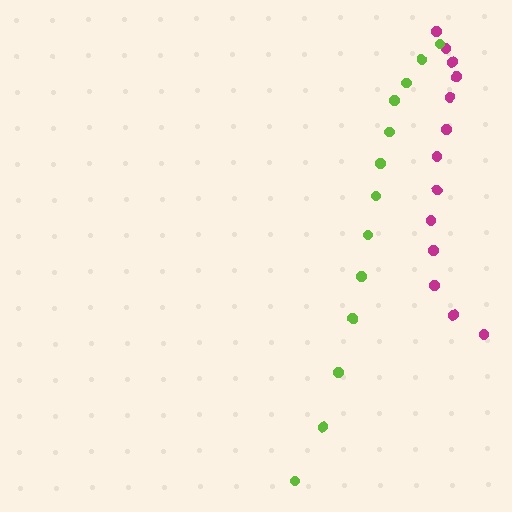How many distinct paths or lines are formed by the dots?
There are 2 distinct paths.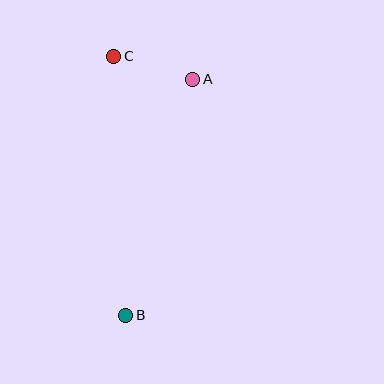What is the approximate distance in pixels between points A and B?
The distance between A and B is approximately 245 pixels.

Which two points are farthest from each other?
Points B and C are farthest from each other.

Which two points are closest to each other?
Points A and C are closest to each other.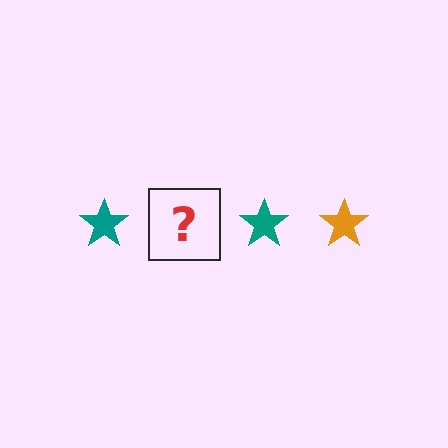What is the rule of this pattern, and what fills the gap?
The rule is that the pattern cycles through teal, orange stars. The gap should be filled with an orange star.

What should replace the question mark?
The question mark should be replaced with an orange star.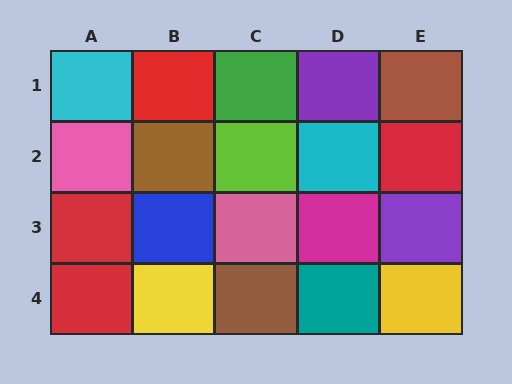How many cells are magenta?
1 cell is magenta.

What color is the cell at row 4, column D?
Teal.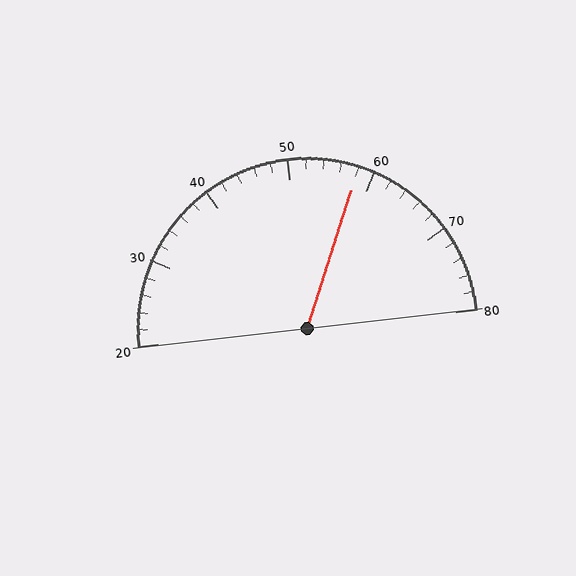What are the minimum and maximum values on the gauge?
The gauge ranges from 20 to 80.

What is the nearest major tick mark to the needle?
The nearest major tick mark is 60.